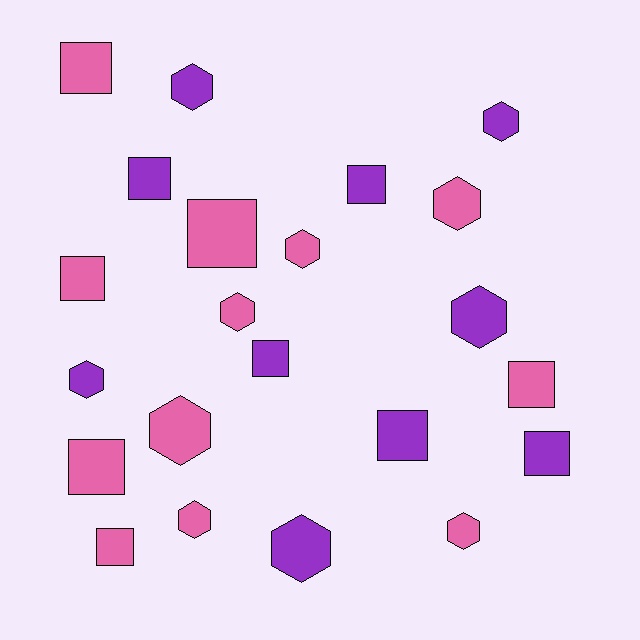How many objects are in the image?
There are 22 objects.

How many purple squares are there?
There are 5 purple squares.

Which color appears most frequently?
Pink, with 12 objects.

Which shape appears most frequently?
Hexagon, with 11 objects.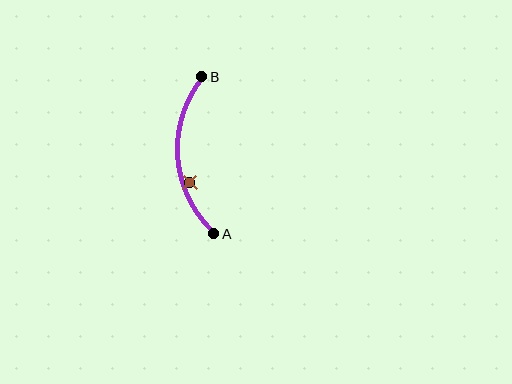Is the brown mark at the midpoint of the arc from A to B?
No — the brown mark does not lie on the arc at all. It sits slightly inside the curve.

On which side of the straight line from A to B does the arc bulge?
The arc bulges to the left of the straight line connecting A and B.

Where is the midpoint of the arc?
The arc midpoint is the point on the curve farthest from the straight line joining A and B. It sits to the left of that line.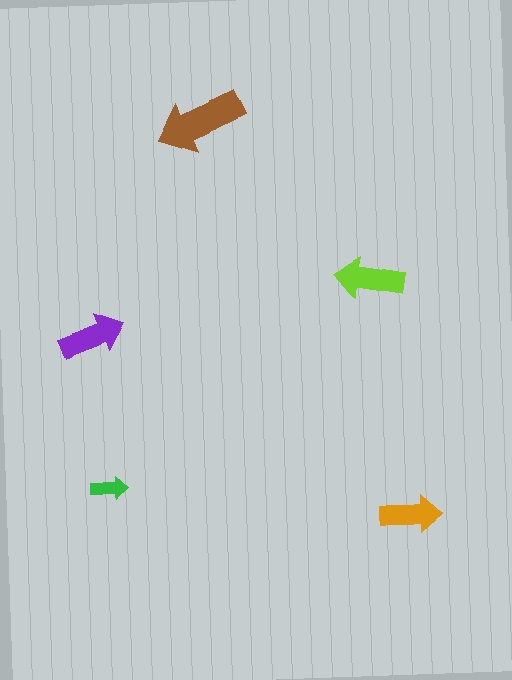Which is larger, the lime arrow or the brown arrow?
The brown one.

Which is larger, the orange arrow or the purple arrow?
The purple one.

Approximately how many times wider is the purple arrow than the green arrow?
About 2 times wider.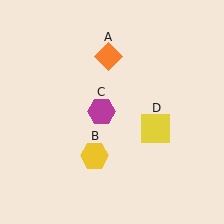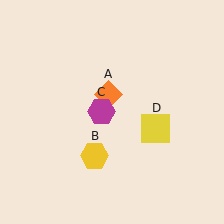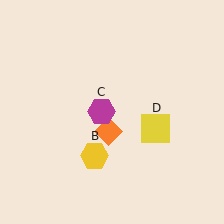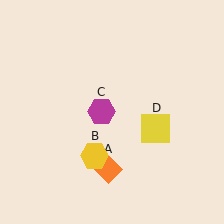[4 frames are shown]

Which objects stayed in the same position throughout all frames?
Yellow hexagon (object B) and magenta hexagon (object C) and yellow square (object D) remained stationary.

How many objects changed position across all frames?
1 object changed position: orange diamond (object A).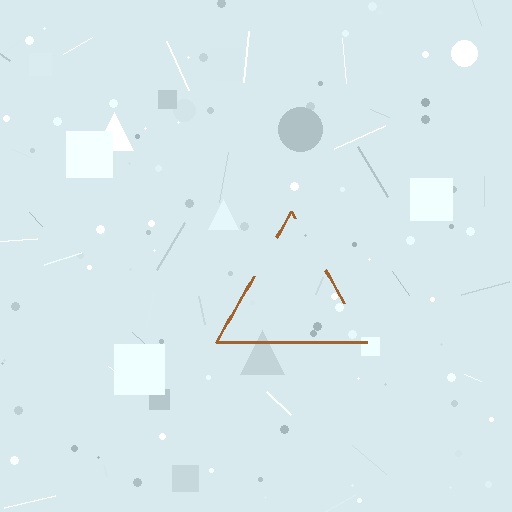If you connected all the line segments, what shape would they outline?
They would outline a triangle.